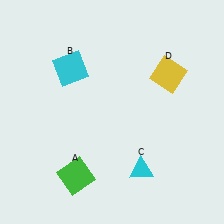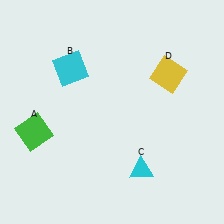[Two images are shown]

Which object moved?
The green square (A) moved up.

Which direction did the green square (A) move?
The green square (A) moved up.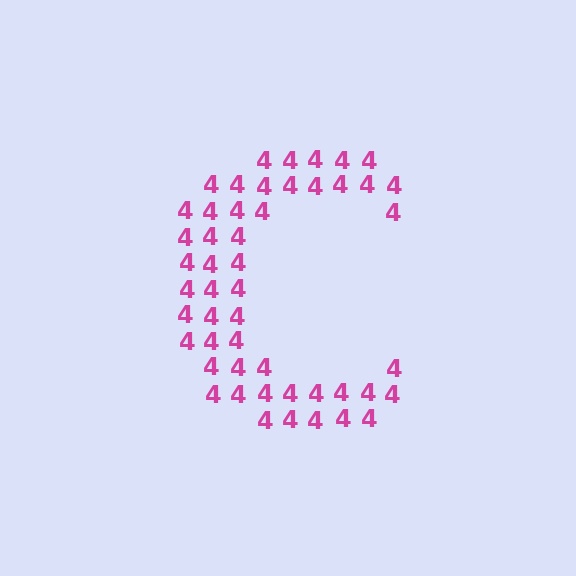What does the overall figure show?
The overall figure shows the letter C.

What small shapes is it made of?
It is made of small digit 4's.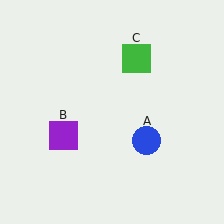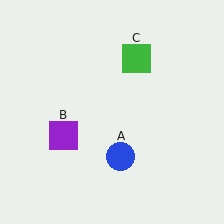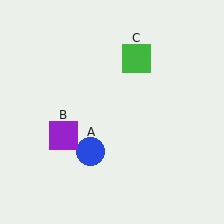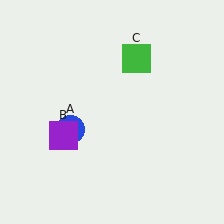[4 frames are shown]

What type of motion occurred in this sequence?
The blue circle (object A) rotated clockwise around the center of the scene.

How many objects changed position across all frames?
1 object changed position: blue circle (object A).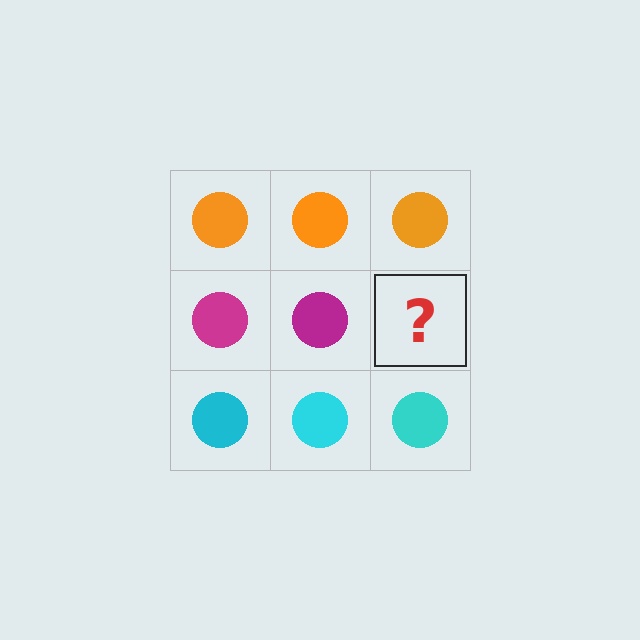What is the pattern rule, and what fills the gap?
The rule is that each row has a consistent color. The gap should be filled with a magenta circle.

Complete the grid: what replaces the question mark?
The question mark should be replaced with a magenta circle.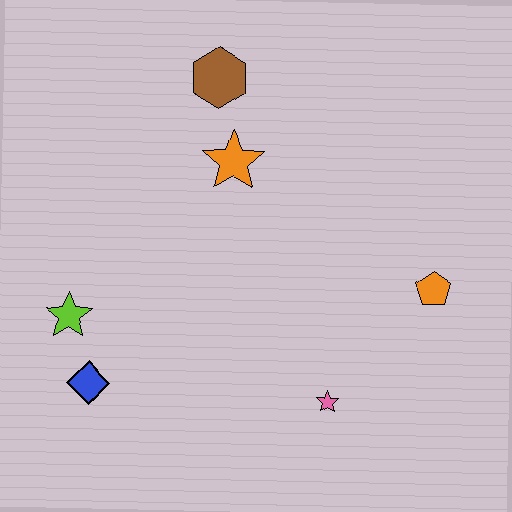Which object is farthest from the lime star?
The orange pentagon is farthest from the lime star.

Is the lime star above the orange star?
No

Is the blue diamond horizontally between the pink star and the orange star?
No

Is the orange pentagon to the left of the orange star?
No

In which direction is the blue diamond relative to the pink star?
The blue diamond is to the left of the pink star.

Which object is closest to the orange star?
The brown hexagon is closest to the orange star.